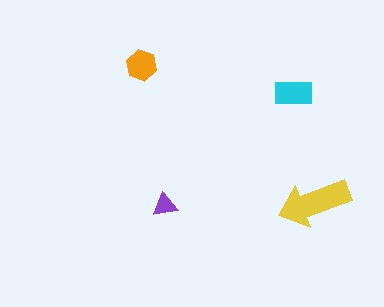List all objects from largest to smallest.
The yellow arrow, the cyan rectangle, the orange hexagon, the purple triangle.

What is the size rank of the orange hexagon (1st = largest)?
3rd.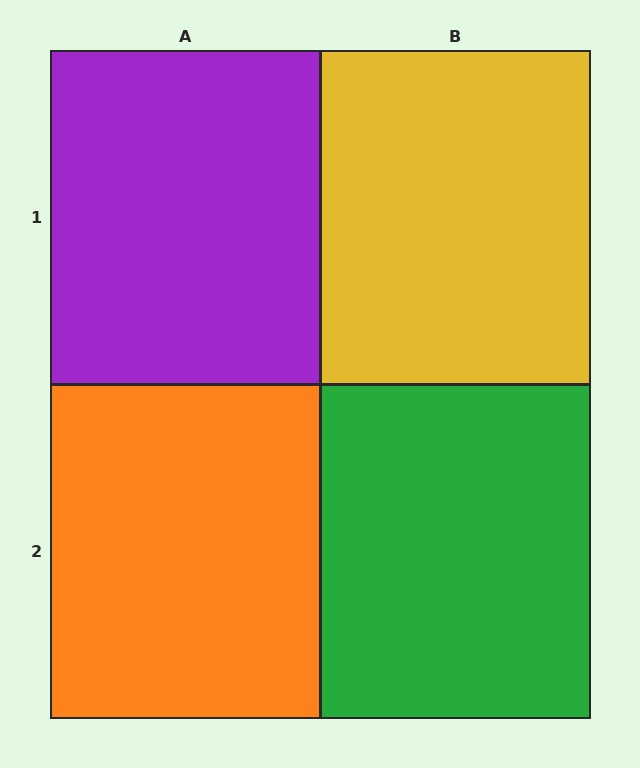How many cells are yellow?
1 cell is yellow.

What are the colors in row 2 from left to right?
Orange, green.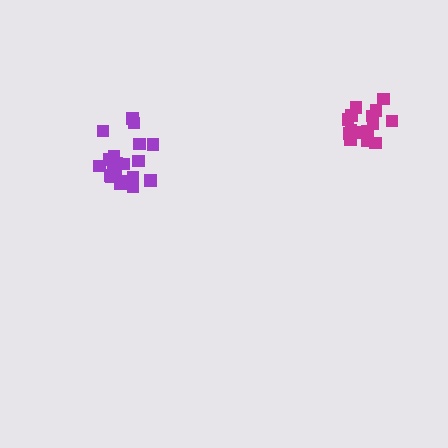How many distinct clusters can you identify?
There are 2 distinct clusters.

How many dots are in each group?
Group 1: 16 dots, Group 2: 20 dots (36 total).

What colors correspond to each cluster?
The clusters are colored: magenta, purple.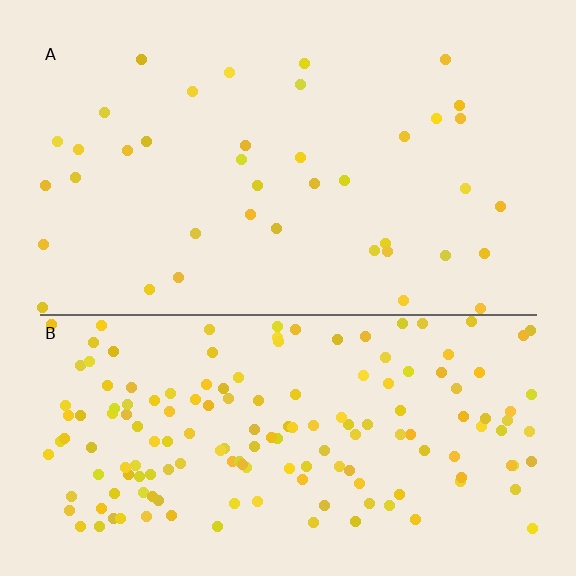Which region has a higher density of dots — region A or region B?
B (the bottom).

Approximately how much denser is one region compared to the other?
Approximately 4.1× — region B over region A.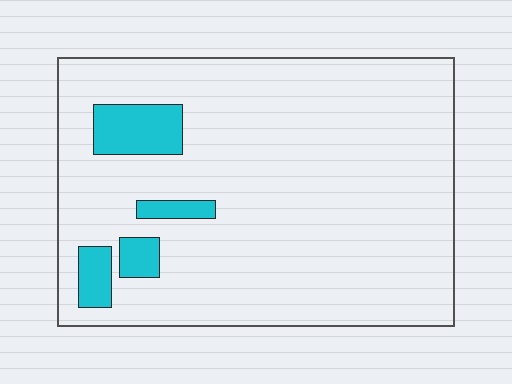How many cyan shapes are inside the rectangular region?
4.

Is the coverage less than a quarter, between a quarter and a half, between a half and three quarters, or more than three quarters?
Less than a quarter.